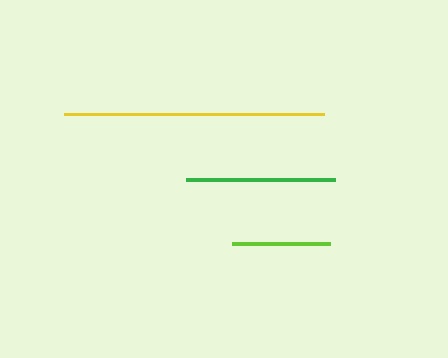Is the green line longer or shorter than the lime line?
The green line is longer than the lime line.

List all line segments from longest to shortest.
From longest to shortest: yellow, green, lime.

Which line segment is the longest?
The yellow line is the longest at approximately 260 pixels.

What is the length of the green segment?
The green segment is approximately 149 pixels long.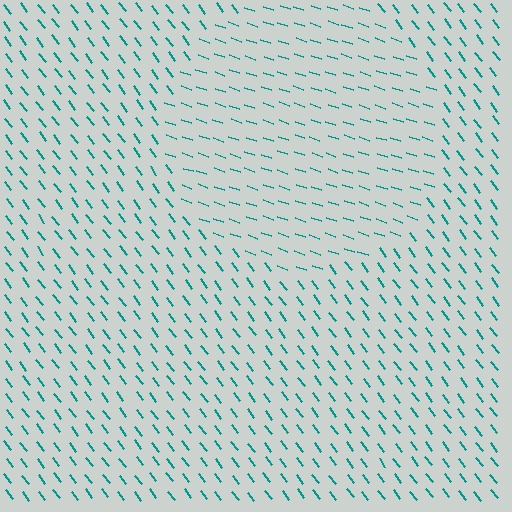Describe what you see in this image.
The image is filled with small teal line segments. A circle region in the image has lines oriented differently from the surrounding lines, creating a visible texture boundary.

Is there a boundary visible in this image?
Yes, there is a texture boundary formed by a change in line orientation.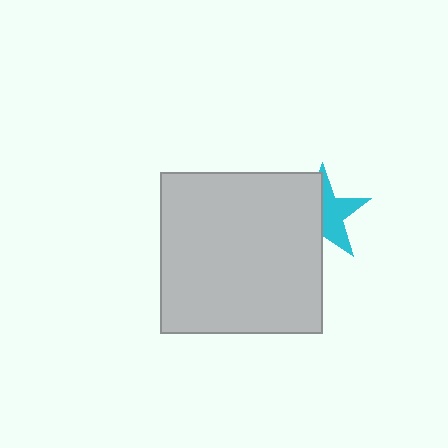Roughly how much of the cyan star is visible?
About half of it is visible (roughly 49%).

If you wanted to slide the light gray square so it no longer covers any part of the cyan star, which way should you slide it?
Slide it left — that is the most direct way to separate the two shapes.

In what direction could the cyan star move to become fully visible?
The cyan star could move right. That would shift it out from behind the light gray square entirely.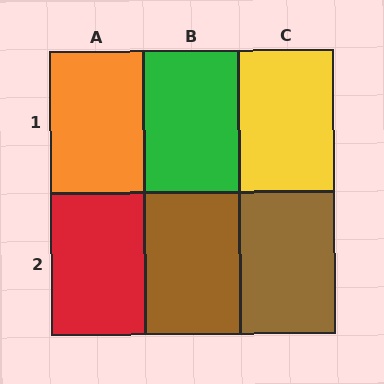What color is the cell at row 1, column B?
Green.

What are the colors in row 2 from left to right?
Red, brown, brown.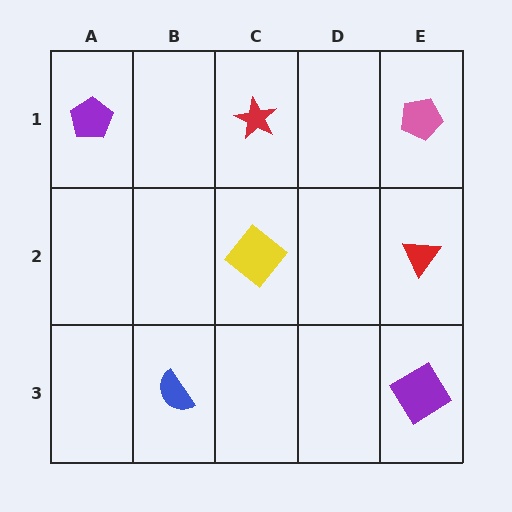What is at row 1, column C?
A red star.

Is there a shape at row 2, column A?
No, that cell is empty.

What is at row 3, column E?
A purple diamond.